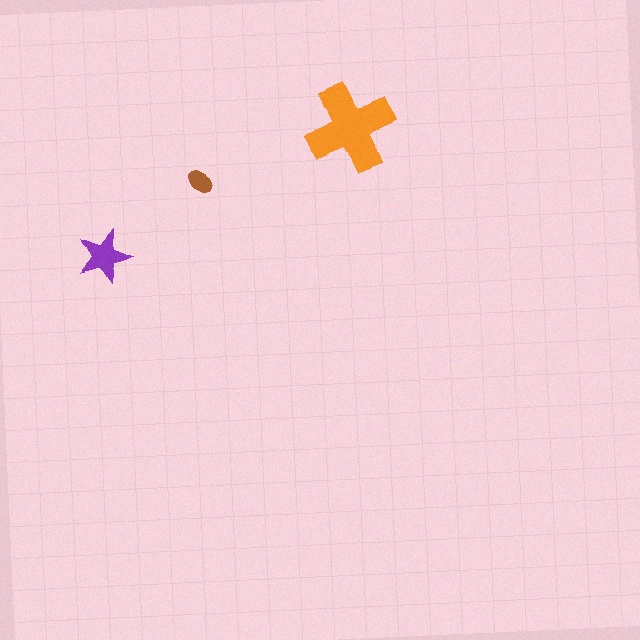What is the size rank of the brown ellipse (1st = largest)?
3rd.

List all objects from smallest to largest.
The brown ellipse, the purple star, the orange cross.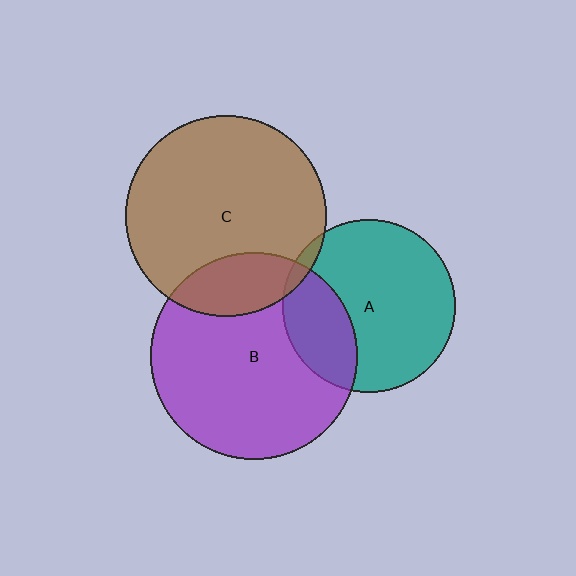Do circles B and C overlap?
Yes.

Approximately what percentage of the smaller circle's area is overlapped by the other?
Approximately 20%.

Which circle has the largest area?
Circle B (purple).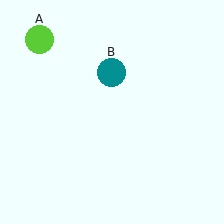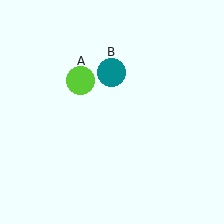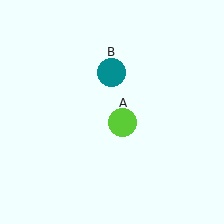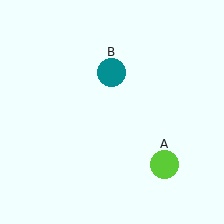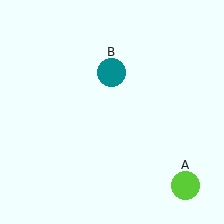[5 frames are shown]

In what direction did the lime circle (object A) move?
The lime circle (object A) moved down and to the right.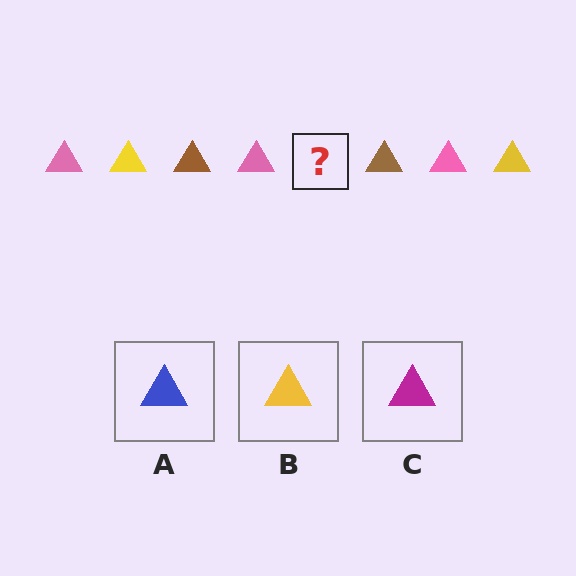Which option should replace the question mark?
Option B.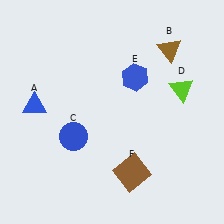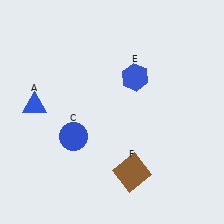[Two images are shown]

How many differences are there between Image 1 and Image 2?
There are 2 differences between the two images.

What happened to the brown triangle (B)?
The brown triangle (B) was removed in Image 2. It was in the top-right area of Image 1.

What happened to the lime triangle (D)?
The lime triangle (D) was removed in Image 2. It was in the top-right area of Image 1.